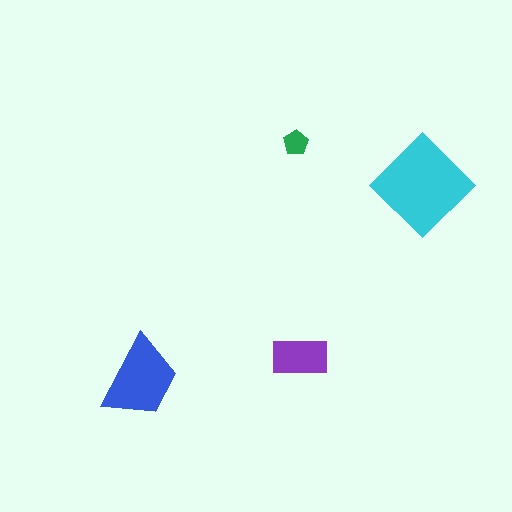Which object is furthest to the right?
The cyan diamond is rightmost.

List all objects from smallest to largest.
The green pentagon, the purple rectangle, the blue trapezoid, the cyan diamond.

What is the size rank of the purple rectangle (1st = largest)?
3rd.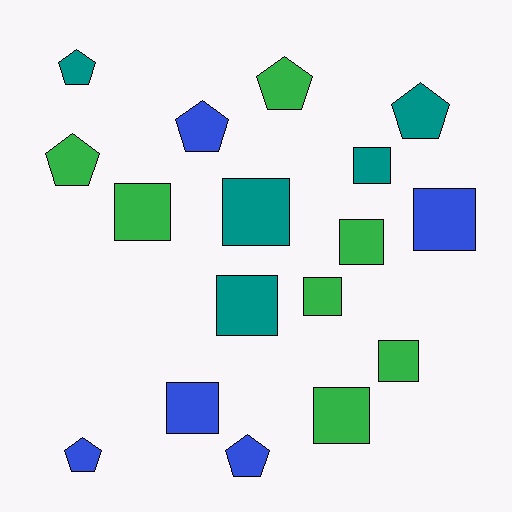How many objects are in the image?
There are 17 objects.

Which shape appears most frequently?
Square, with 10 objects.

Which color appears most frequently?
Green, with 7 objects.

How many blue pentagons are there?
There are 3 blue pentagons.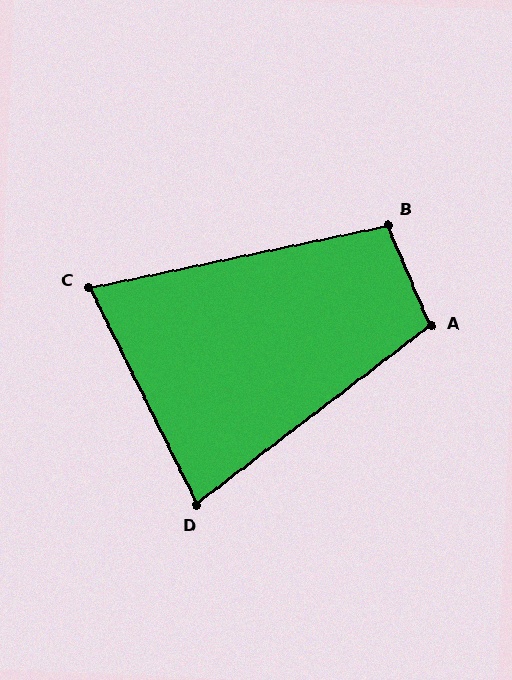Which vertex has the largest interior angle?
A, at approximately 105 degrees.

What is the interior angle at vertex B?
Approximately 101 degrees (obtuse).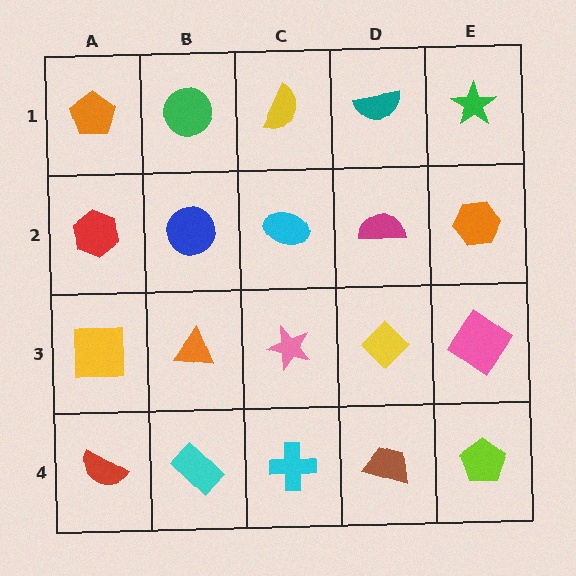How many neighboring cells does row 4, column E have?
2.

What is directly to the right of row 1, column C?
A teal semicircle.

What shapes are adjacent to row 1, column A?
A red hexagon (row 2, column A), a green circle (row 1, column B).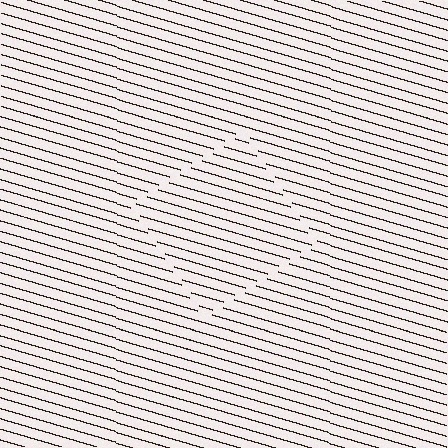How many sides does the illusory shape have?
4 sides — the line-ends trace a square.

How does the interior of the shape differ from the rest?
The interior of the shape contains the same grating, shifted by half a period — the contour is defined by the phase discontinuity where line-ends from the inner and outer gratings abut.